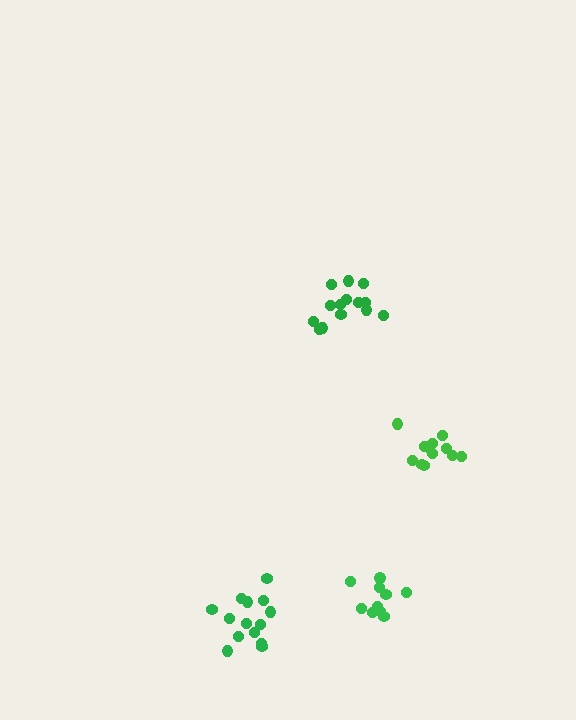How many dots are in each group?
Group 1: 14 dots, Group 2: 14 dots, Group 3: 12 dots, Group 4: 10 dots (50 total).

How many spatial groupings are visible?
There are 4 spatial groupings.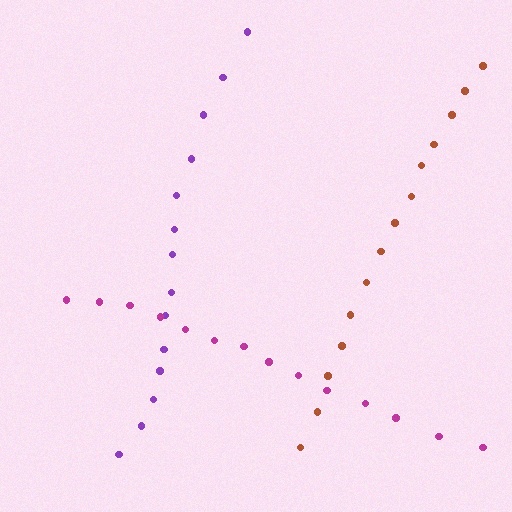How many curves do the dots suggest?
There are 3 distinct paths.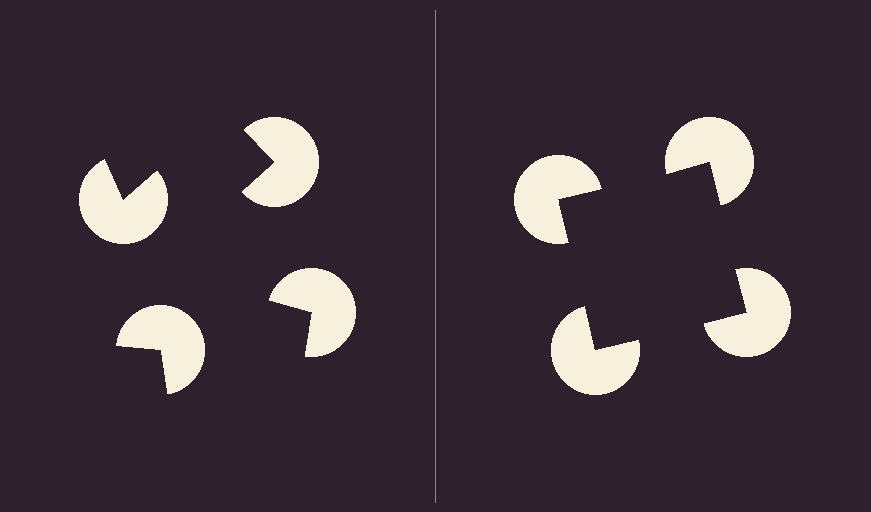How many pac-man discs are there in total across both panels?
8 — 4 on each side.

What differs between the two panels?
The pac-man discs are positioned identically on both sides; only the wedge orientations differ. On the right they align to a square; on the left they are misaligned.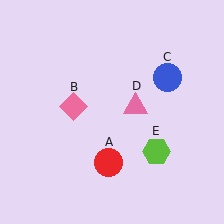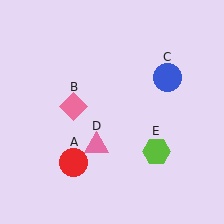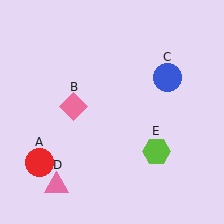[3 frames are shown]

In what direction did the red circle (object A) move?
The red circle (object A) moved left.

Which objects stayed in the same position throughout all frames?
Pink diamond (object B) and blue circle (object C) and lime hexagon (object E) remained stationary.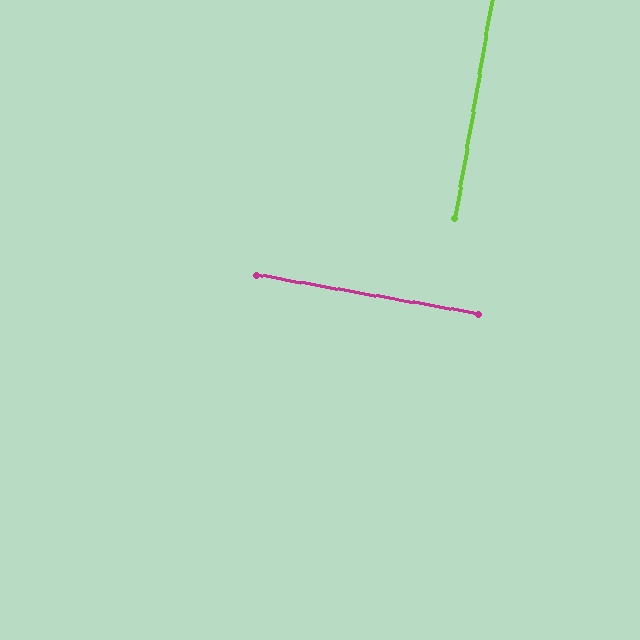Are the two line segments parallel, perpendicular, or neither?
Perpendicular — they meet at approximately 90°.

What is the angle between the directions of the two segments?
Approximately 90 degrees.